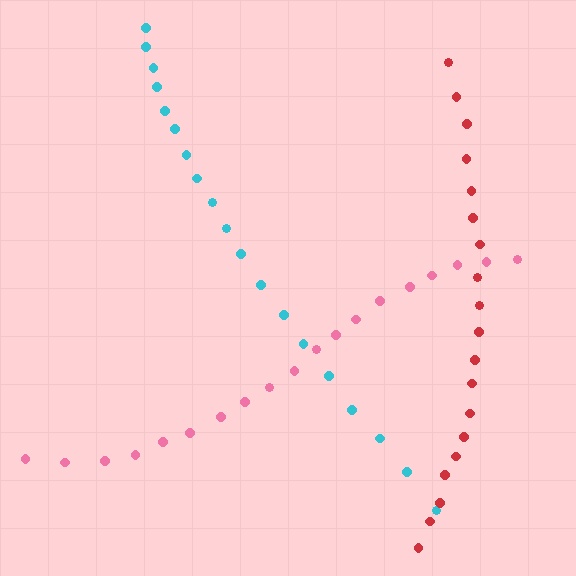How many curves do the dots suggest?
There are 3 distinct paths.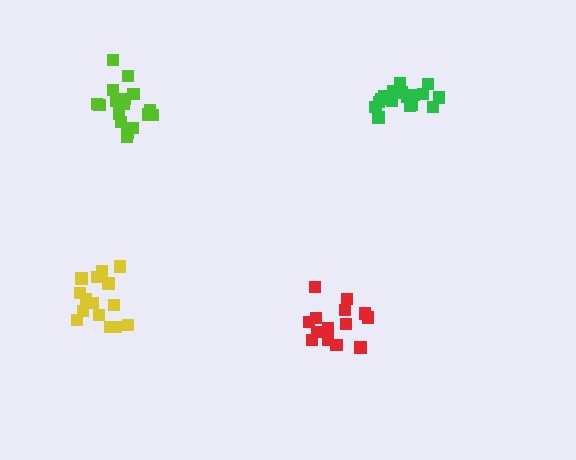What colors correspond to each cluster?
The clusters are colored: green, red, lime, yellow.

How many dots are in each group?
Group 1: 18 dots, Group 2: 14 dots, Group 3: 18 dots, Group 4: 15 dots (65 total).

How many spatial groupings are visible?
There are 4 spatial groupings.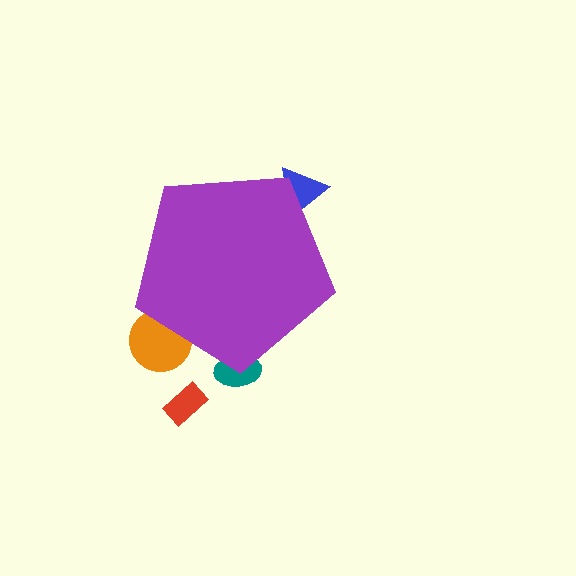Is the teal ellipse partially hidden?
Yes, the teal ellipse is partially hidden behind the purple pentagon.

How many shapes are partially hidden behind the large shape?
3 shapes are partially hidden.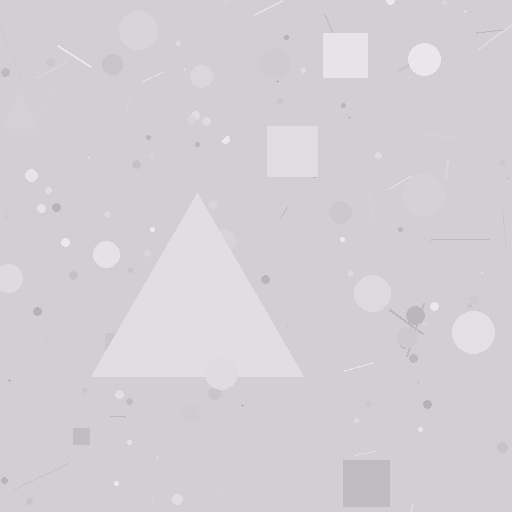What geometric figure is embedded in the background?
A triangle is embedded in the background.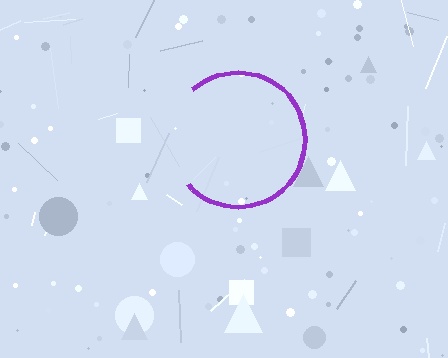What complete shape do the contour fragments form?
The contour fragments form a circle.